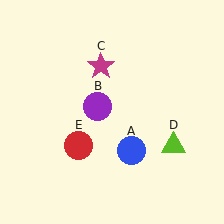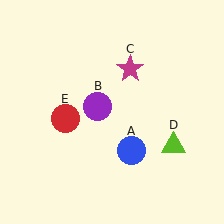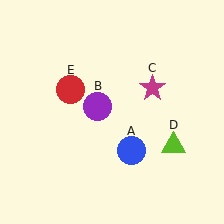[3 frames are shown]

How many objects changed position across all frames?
2 objects changed position: magenta star (object C), red circle (object E).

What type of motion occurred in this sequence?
The magenta star (object C), red circle (object E) rotated clockwise around the center of the scene.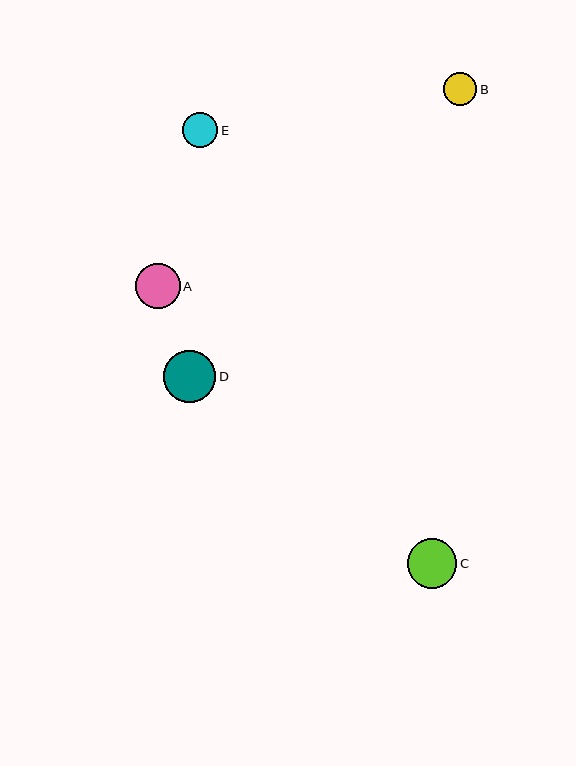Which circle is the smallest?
Circle B is the smallest with a size of approximately 33 pixels.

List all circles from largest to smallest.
From largest to smallest: D, C, A, E, B.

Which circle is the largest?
Circle D is the largest with a size of approximately 52 pixels.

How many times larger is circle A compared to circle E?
Circle A is approximately 1.3 times the size of circle E.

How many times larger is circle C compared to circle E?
Circle C is approximately 1.4 times the size of circle E.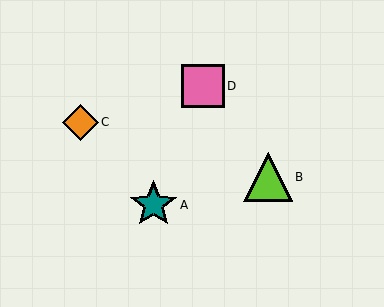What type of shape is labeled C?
Shape C is an orange diamond.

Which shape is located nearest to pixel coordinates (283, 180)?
The lime triangle (labeled B) at (268, 177) is nearest to that location.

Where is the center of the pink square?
The center of the pink square is at (203, 86).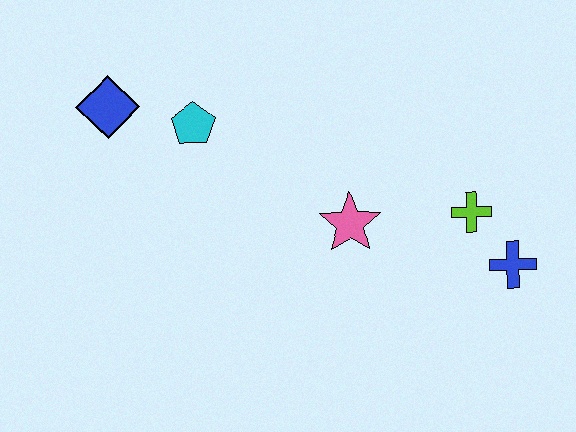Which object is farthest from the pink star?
The blue diamond is farthest from the pink star.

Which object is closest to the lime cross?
The blue cross is closest to the lime cross.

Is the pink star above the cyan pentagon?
No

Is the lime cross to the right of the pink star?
Yes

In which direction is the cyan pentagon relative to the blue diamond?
The cyan pentagon is to the right of the blue diamond.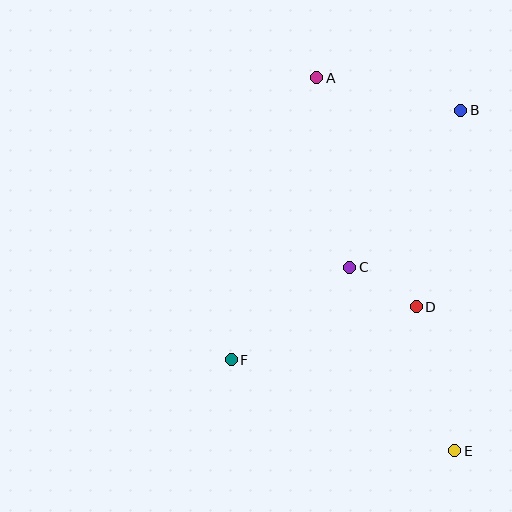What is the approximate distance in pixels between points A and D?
The distance between A and D is approximately 250 pixels.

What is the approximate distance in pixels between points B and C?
The distance between B and C is approximately 192 pixels.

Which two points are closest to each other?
Points C and D are closest to each other.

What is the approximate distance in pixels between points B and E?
The distance between B and E is approximately 341 pixels.